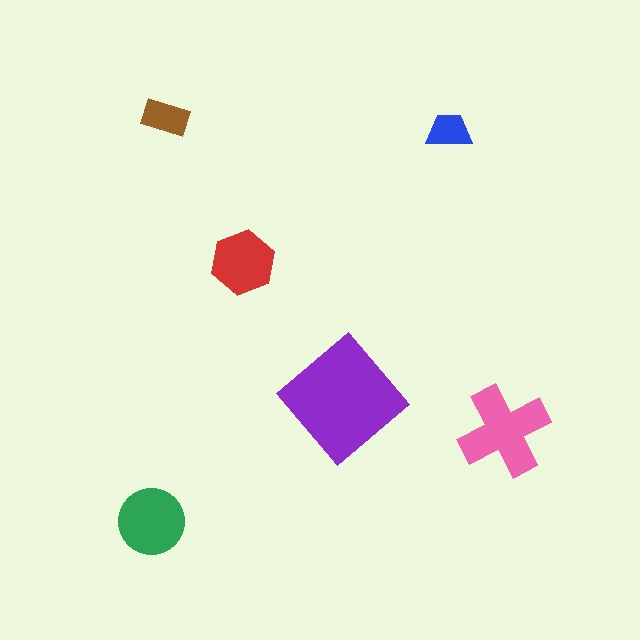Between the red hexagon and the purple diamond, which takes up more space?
The purple diamond.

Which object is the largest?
The purple diamond.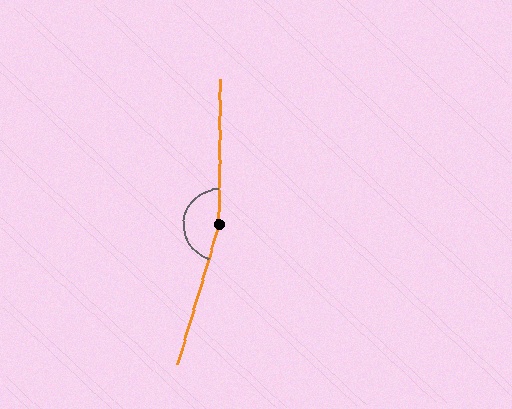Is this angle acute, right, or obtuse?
It is obtuse.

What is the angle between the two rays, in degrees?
Approximately 164 degrees.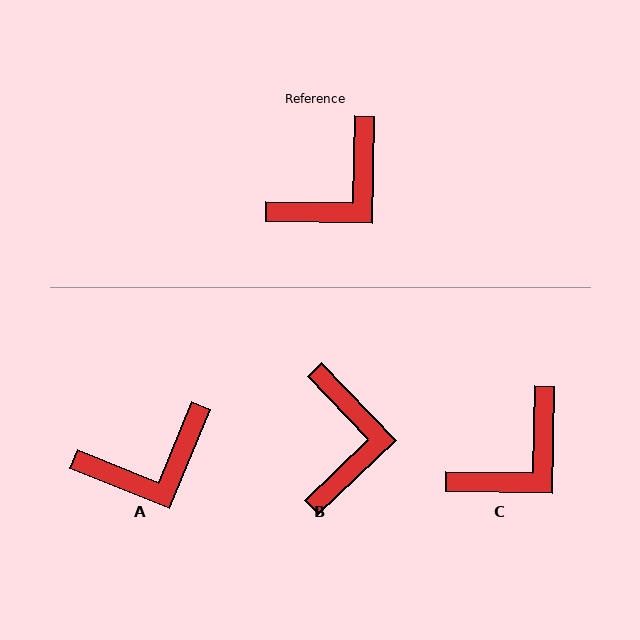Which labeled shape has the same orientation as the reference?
C.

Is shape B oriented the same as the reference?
No, it is off by about 45 degrees.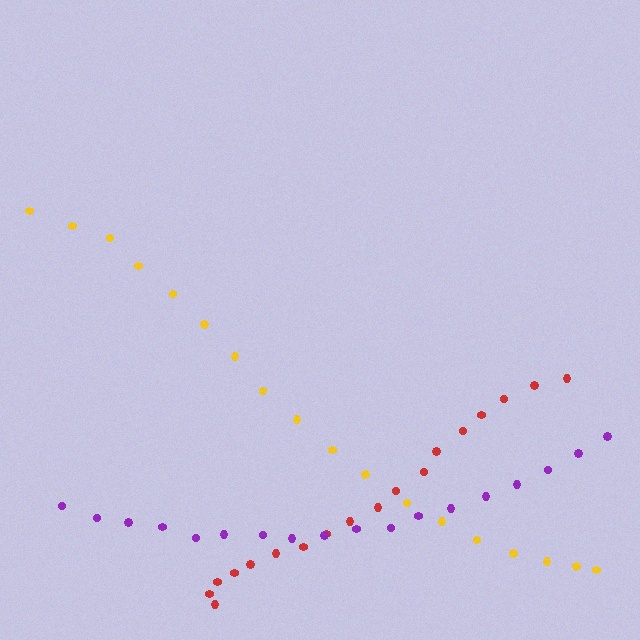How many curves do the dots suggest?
There are 3 distinct paths.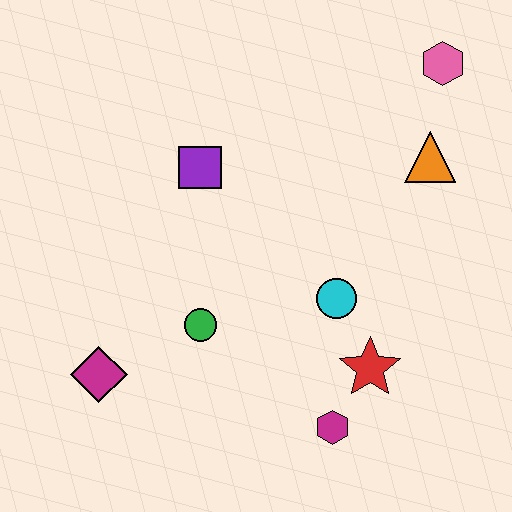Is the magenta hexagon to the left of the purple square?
No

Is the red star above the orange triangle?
No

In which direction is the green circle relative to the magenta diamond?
The green circle is to the right of the magenta diamond.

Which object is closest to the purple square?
The green circle is closest to the purple square.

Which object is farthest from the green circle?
The pink hexagon is farthest from the green circle.